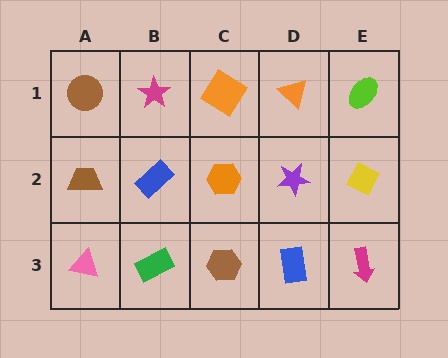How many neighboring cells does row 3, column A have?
2.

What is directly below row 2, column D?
A blue rectangle.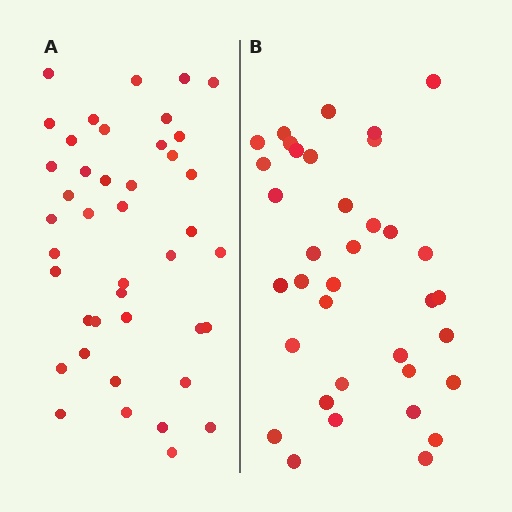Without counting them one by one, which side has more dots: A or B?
Region A (the left region) has more dots.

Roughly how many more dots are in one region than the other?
Region A has about 6 more dots than region B.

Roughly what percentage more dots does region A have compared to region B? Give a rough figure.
About 15% more.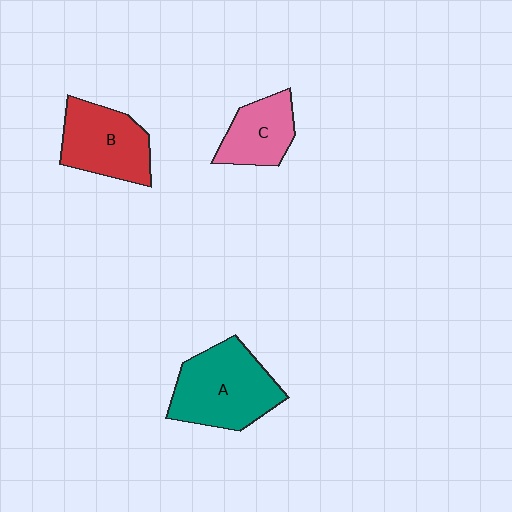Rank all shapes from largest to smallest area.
From largest to smallest: A (teal), B (red), C (pink).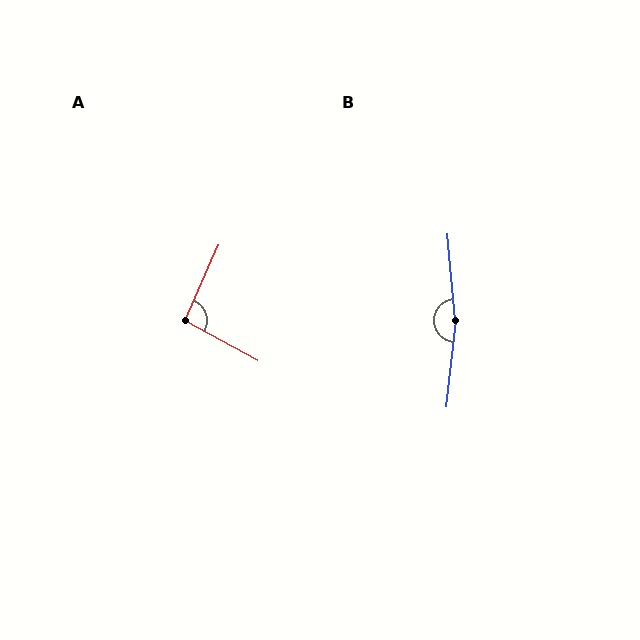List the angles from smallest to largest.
A (94°), B (169°).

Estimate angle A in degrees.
Approximately 94 degrees.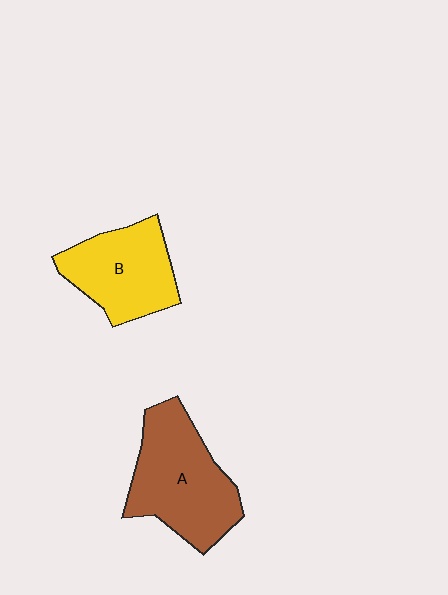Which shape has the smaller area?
Shape B (yellow).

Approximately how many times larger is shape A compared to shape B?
Approximately 1.3 times.